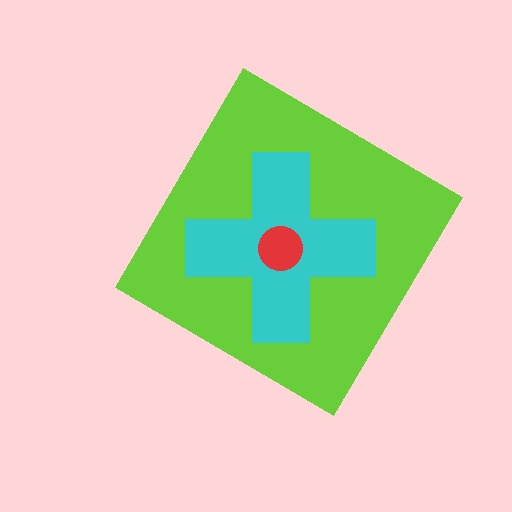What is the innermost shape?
The red circle.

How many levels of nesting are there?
3.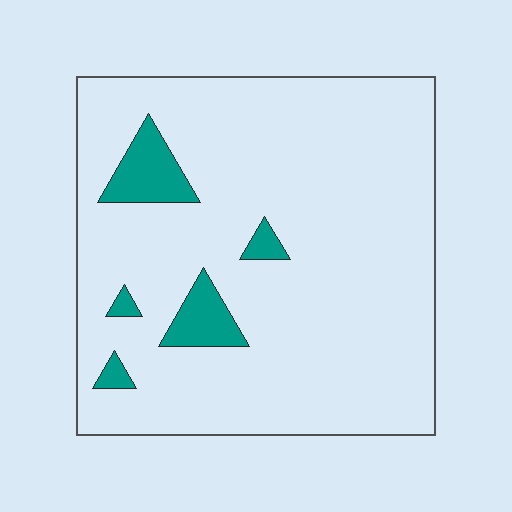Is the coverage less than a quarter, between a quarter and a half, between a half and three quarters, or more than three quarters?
Less than a quarter.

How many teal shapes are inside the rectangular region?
5.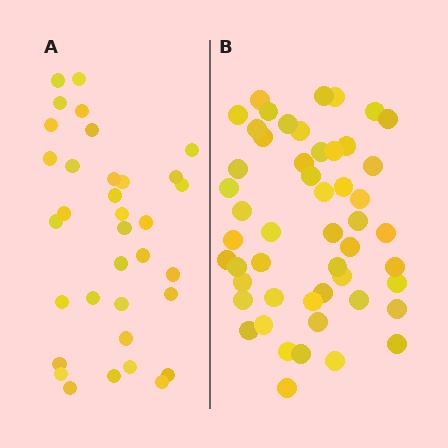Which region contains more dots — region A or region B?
Region B (the right region) has more dots.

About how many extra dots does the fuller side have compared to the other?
Region B has approximately 15 more dots than region A.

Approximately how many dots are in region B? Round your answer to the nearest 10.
About 50 dots. (The exact count is 51, which rounds to 50.)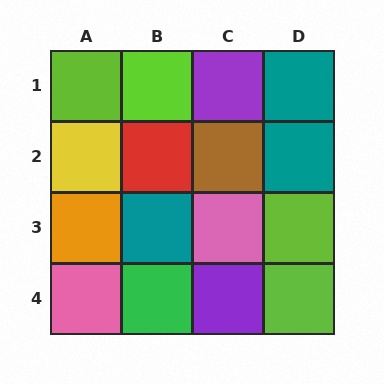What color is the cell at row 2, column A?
Yellow.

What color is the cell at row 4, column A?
Pink.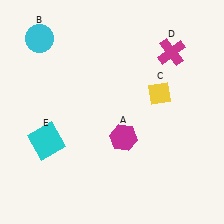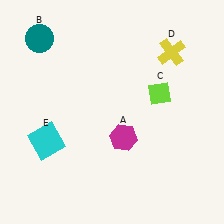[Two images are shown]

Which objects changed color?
B changed from cyan to teal. C changed from yellow to lime. D changed from magenta to yellow.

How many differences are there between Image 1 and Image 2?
There are 3 differences between the two images.